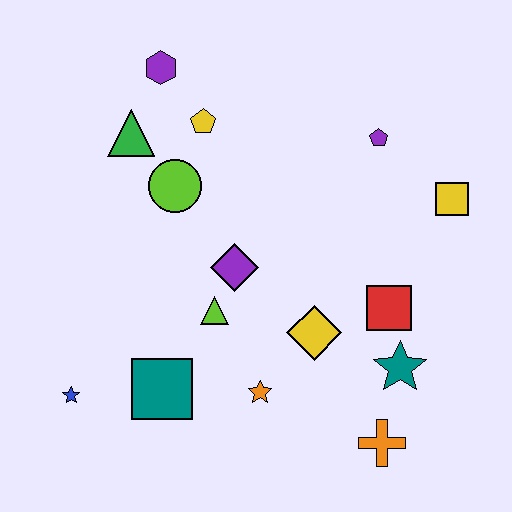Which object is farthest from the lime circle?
The orange cross is farthest from the lime circle.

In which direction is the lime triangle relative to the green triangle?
The lime triangle is below the green triangle.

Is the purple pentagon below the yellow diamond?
No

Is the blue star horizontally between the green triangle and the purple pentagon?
No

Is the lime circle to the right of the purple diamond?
No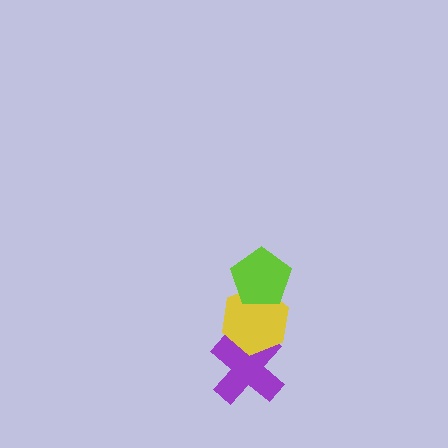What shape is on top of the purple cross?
The yellow hexagon is on top of the purple cross.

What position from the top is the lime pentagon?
The lime pentagon is 1st from the top.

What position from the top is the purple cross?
The purple cross is 3rd from the top.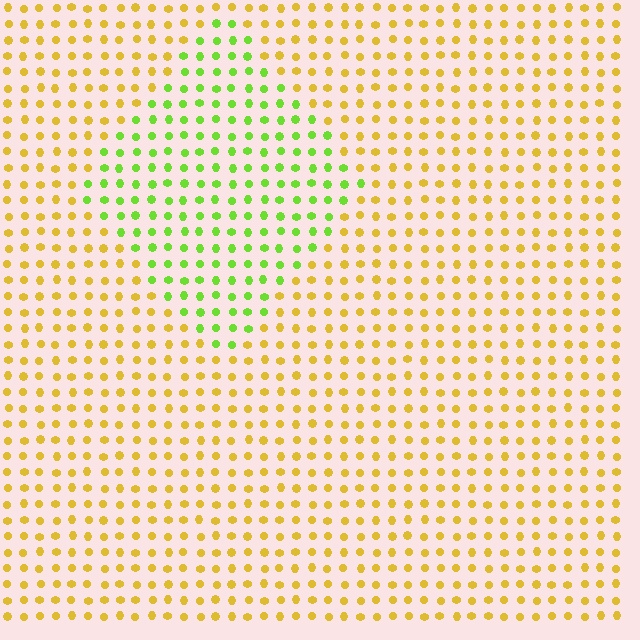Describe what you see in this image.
The image is filled with small yellow elements in a uniform arrangement. A diamond-shaped region is visible where the elements are tinted to a slightly different hue, forming a subtle color boundary.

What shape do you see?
I see a diamond.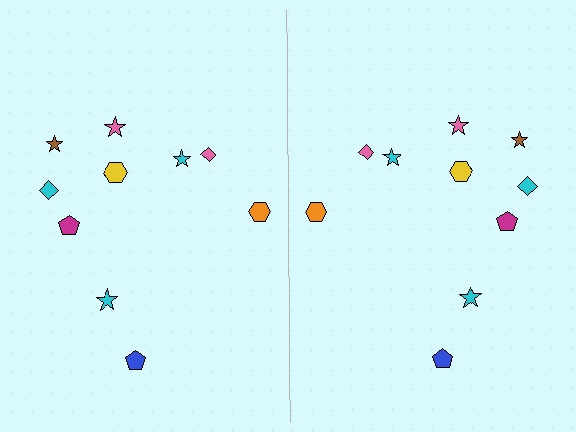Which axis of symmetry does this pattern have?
The pattern has a vertical axis of symmetry running through the center of the image.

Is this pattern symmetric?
Yes, this pattern has bilateral (reflection) symmetry.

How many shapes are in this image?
There are 20 shapes in this image.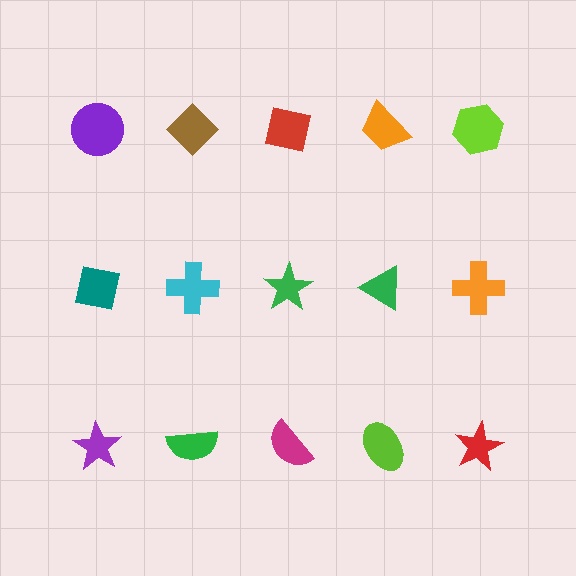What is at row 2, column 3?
A green star.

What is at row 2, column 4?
A green triangle.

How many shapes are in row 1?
5 shapes.